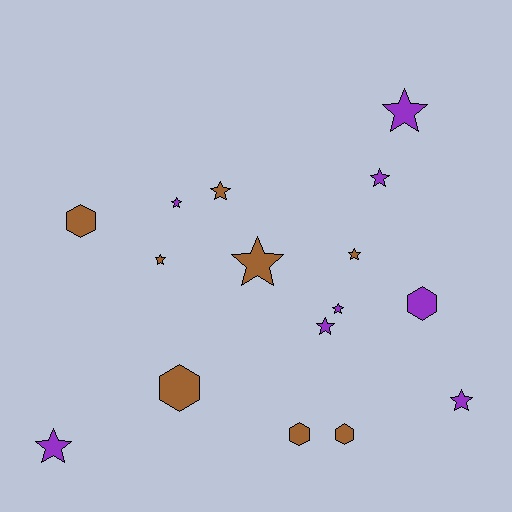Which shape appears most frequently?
Star, with 11 objects.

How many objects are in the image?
There are 16 objects.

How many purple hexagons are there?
There is 1 purple hexagon.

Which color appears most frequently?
Brown, with 8 objects.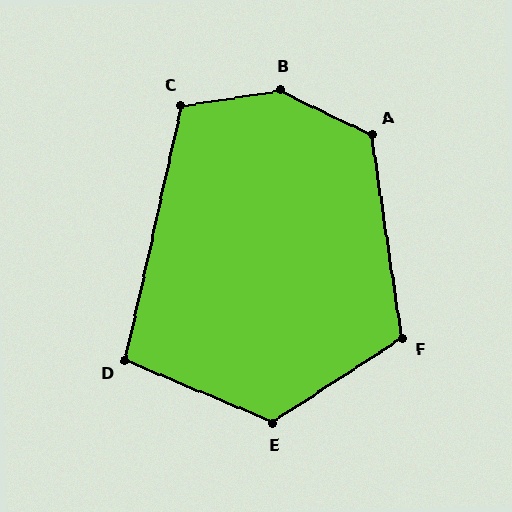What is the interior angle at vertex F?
Approximately 115 degrees (obtuse).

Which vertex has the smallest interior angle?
D, at approximately 101 degrees.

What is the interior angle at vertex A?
Approximately 124 degrees (obtuse).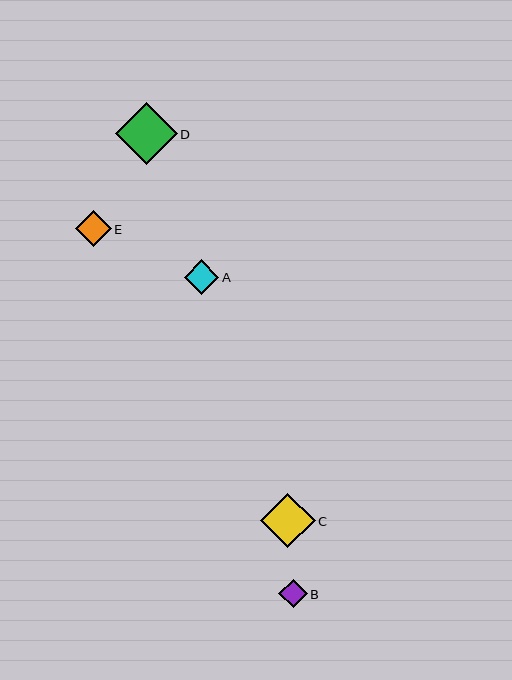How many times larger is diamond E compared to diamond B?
Diamond E is approximately 1.3 times the size of diamond B.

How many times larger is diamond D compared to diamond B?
Diamond D is approximately 2.2 times the size of diamond B.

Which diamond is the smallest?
Diamond B is the smallest with a size of approximately 28 pixels.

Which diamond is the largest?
Diamond D is the largest with a size of approximately 62 pixels.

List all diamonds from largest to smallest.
From largest to smallest: D, C, E, A, B.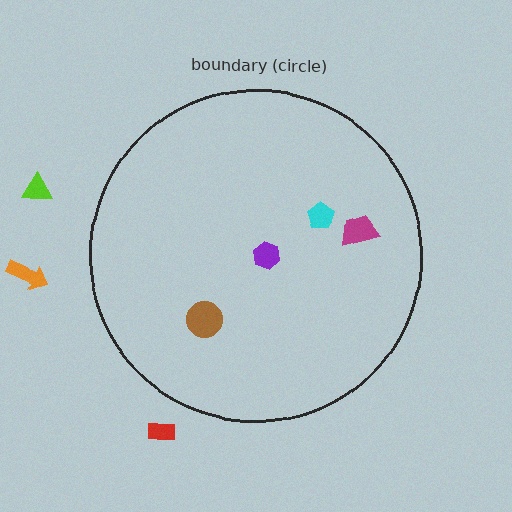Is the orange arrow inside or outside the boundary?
Outside.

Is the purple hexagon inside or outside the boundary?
Inside.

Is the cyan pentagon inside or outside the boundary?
Inside.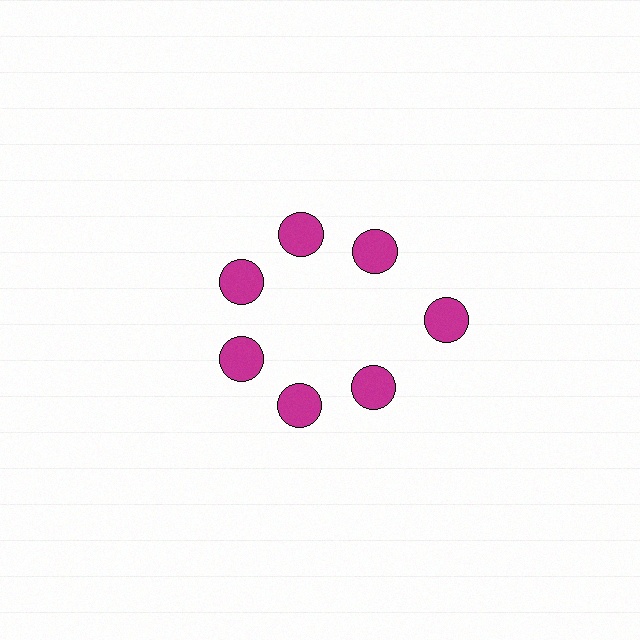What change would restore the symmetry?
The symmetry would be restored by moving it inward, back onto the ring so that all 7 circles sit at equal angles and equal distance from the center.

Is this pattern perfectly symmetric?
No. The 7 magenta circles are arranged in a ring, but one element near the 3 o'clock position is pushed outward from the center, breaking the 7-fold rotational symmetry.